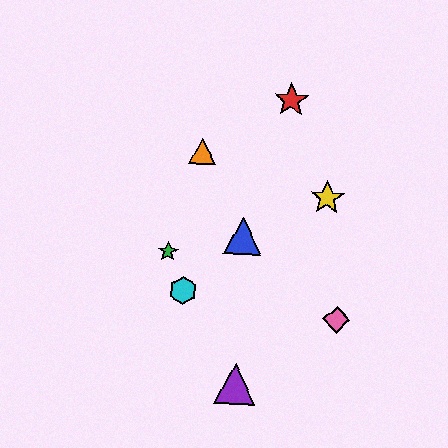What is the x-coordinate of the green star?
The green star is at x≈168.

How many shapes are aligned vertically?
2 shapes (the blue triangle, the purple triangle) are aligned vertically.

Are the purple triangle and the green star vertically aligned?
No, the purple triangle is at x≈235 and the green star is at x≈168.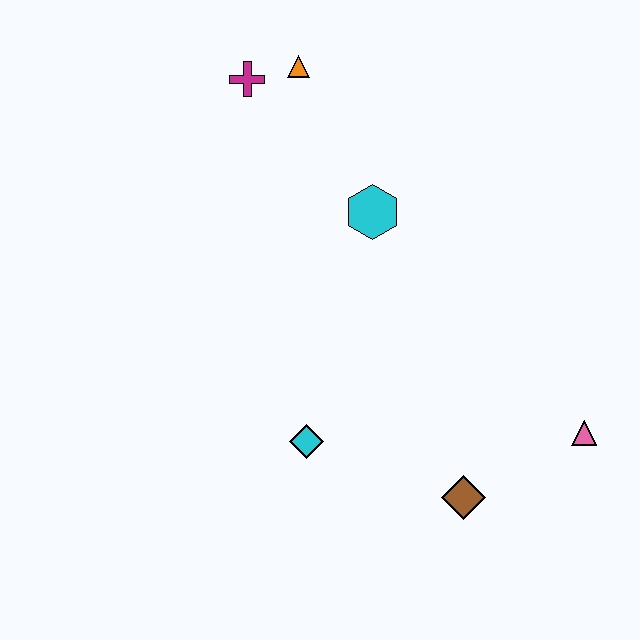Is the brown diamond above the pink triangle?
No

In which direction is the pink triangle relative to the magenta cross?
The pink triangle is below the magenta cross.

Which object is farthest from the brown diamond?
The magenta cross is farthest from the brown diamond.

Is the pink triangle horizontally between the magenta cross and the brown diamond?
No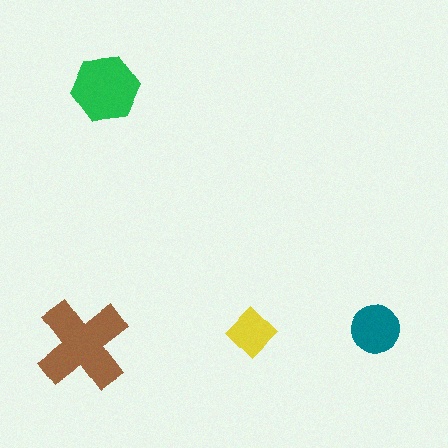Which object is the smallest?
The yellow diamond.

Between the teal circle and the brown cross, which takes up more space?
The brown cross.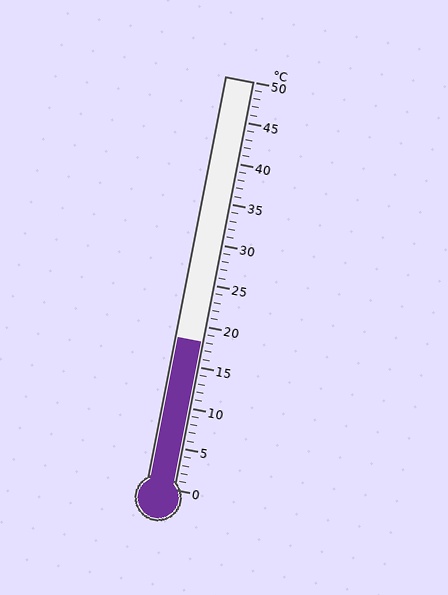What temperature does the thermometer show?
The thermometer shows approximately 18°C.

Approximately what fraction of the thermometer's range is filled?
The thermometer is filled to approximately 35% of its range.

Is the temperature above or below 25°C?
The temperature is below 25°C.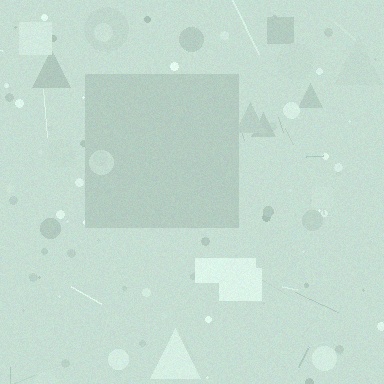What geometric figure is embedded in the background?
A square is embedded in the background.